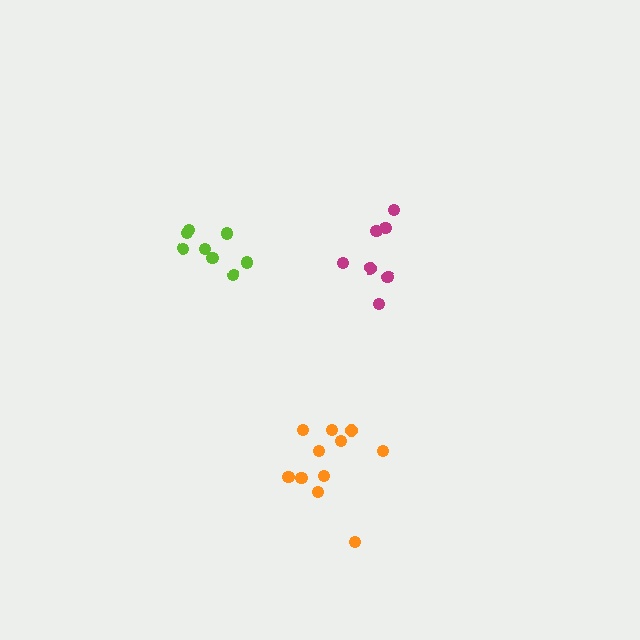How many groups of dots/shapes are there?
There are 3 groups.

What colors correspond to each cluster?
The clusters are colored: orange, lime, magenta.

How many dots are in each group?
Group 1: 11 dots, Group 2: 9 dots, Group 3: 7 dots (27 total).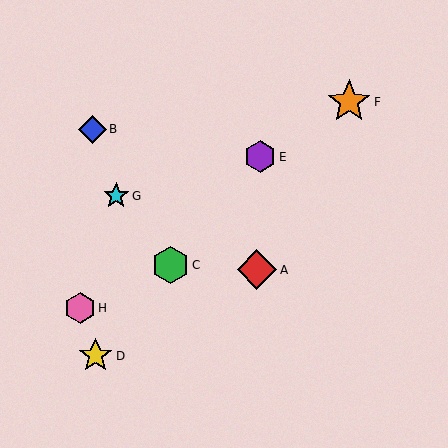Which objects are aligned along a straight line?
Objects C, D, E are aligned along a straight line.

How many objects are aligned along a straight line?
3 objects (C, D, E) are aligned along a straight line.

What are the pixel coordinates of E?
Object E is at (260, 157).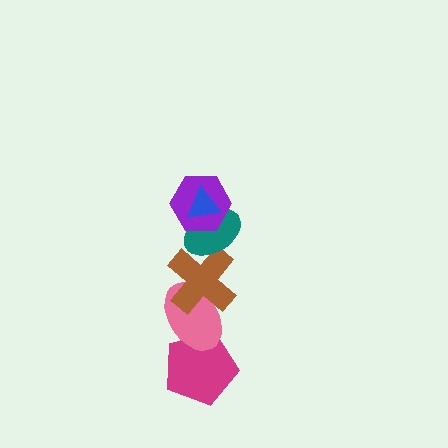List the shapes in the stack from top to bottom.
From top to bottom: the blue triangle, the purple hexagon, the teal ellipse, the brown cross, the pink ellipse, the magenta pentagon.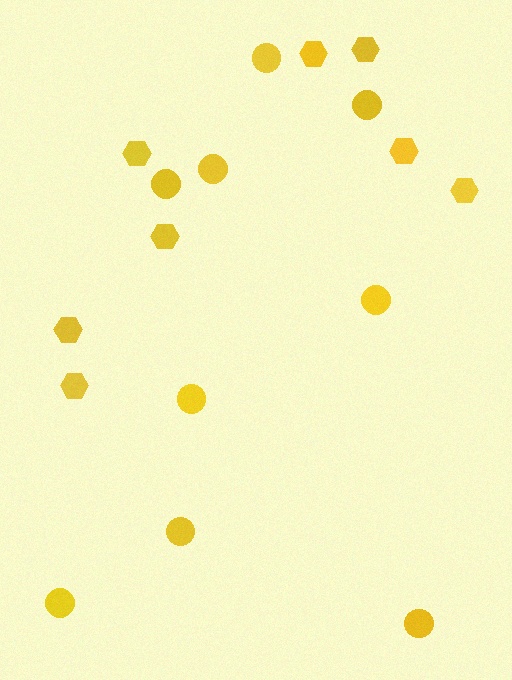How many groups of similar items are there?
There are 2 groups: one group of hexagons (8) and one group of circles (9).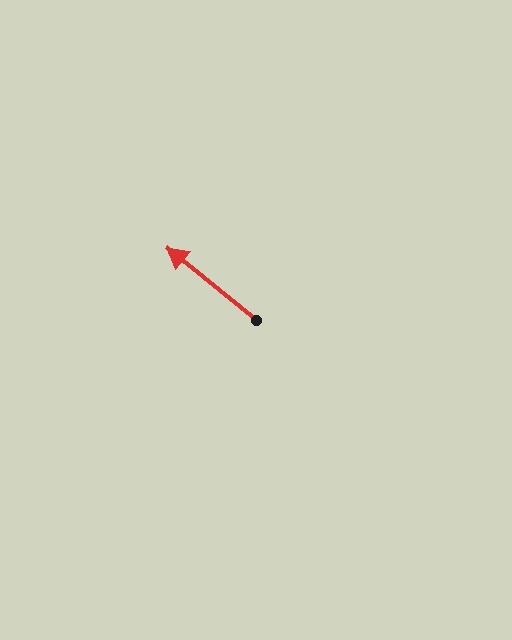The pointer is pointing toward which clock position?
Roughly 10 o'clock.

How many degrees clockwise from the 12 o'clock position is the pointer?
Approximately 309 degrees.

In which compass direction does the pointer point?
Northwest.